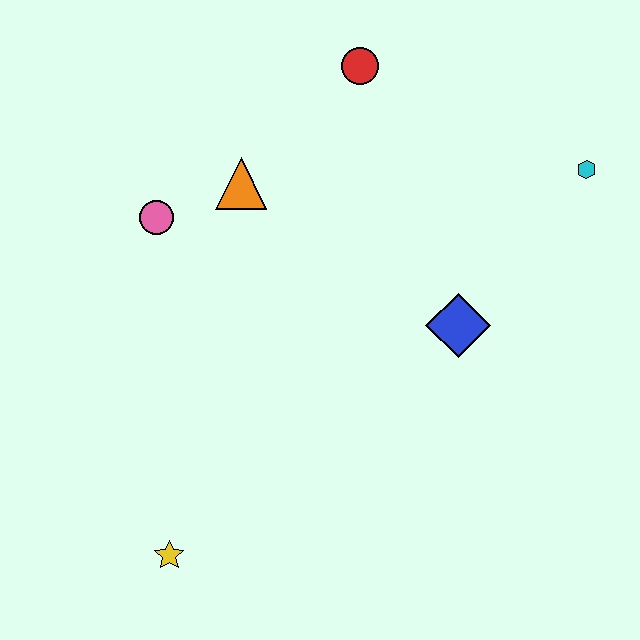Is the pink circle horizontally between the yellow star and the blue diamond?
No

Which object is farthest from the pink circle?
The cyan hexagon is farthest from the pink circle.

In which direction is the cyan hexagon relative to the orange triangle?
The cyan hexagon is to the right of the orange triangle.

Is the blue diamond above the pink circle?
No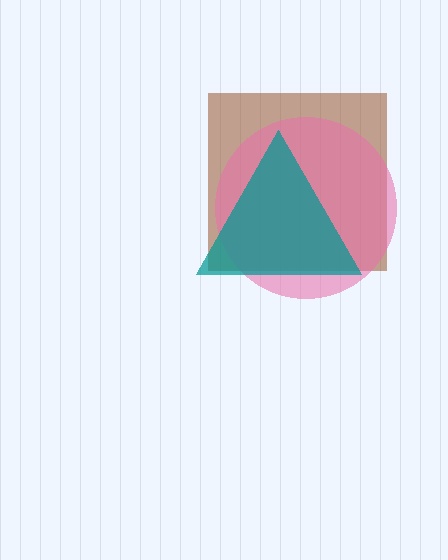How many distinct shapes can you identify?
There are 3 distinct shapes: a brown square, a pink circle, a teal triangle.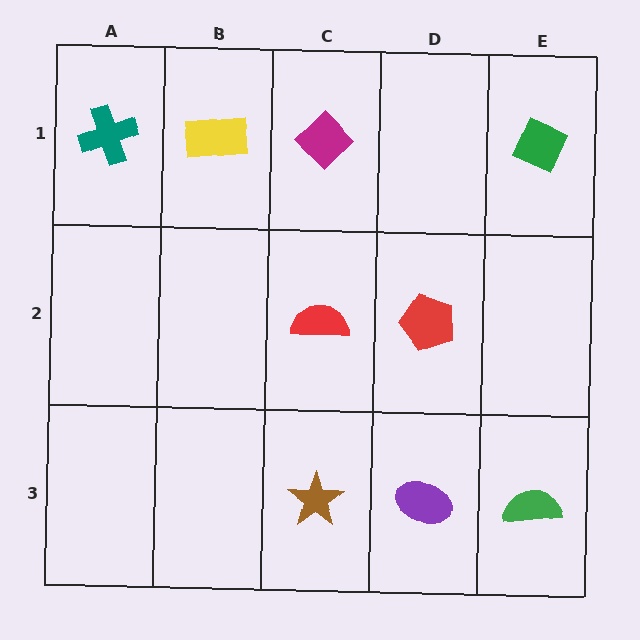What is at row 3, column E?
A green semicircle.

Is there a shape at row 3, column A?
No, that cell is empty.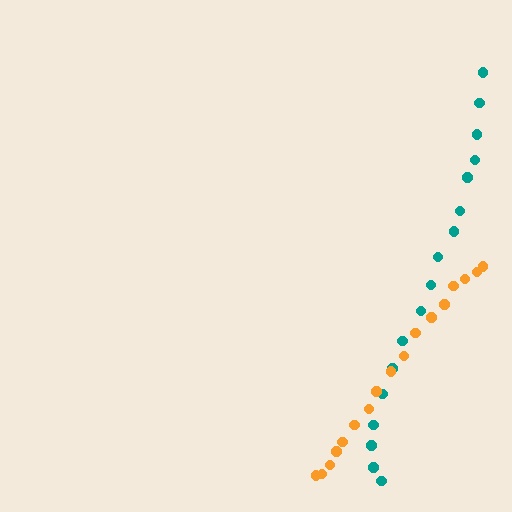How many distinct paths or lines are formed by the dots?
There are 2 distinct paths.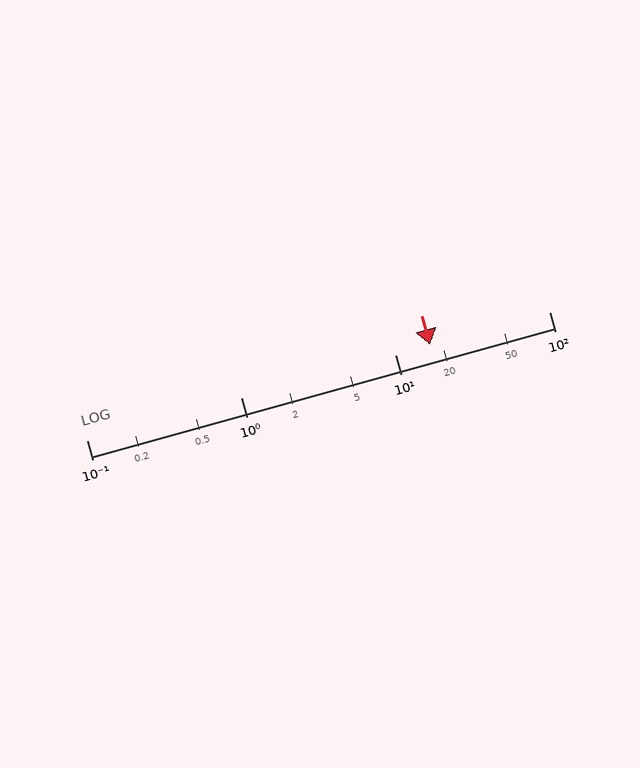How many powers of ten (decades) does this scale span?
The scale spans 3 decades, from 0.1 to 100.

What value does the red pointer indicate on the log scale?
The pointer indicates approximately 17.